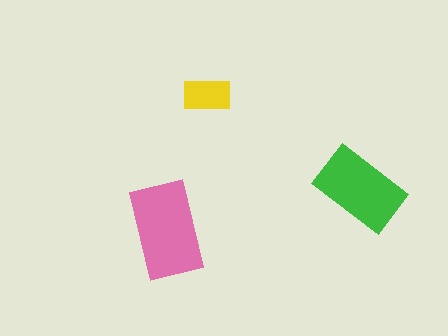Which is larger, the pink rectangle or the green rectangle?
The pink one.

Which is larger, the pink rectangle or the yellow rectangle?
The pink one.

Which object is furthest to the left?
The pink rectangle is leftmost.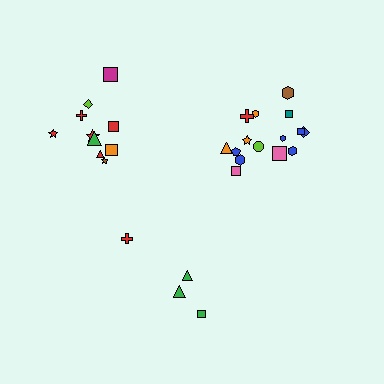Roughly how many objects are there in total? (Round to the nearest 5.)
Roughly 30 objects in total.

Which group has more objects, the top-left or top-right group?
The top-right group.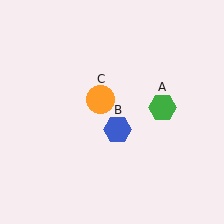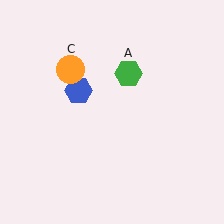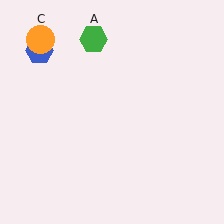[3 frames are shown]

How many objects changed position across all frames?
3 objects changed position: green hexagon (object A), blue hexagon (object B), orange circle (object C).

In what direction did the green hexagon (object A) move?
The green hexagon (object A) moved up and to the left.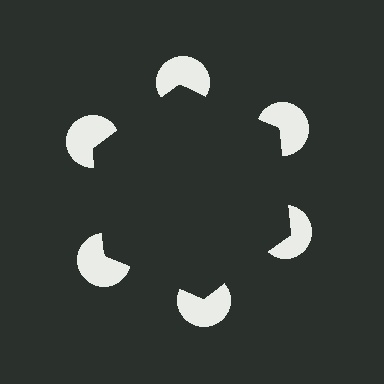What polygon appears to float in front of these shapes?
An illusory hexagon — its edges are inferred from the aligned wedge cuts in the pac-man discs, not physically drawn.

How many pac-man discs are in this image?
There are 6 — one at each vertex of the illusory hexagon.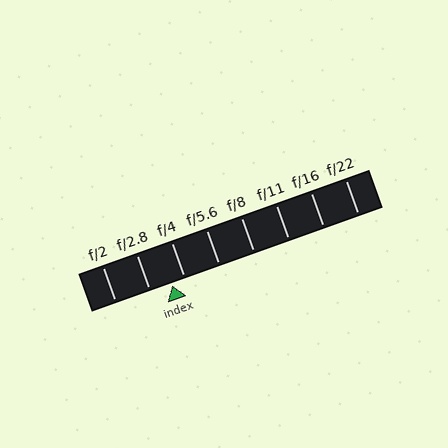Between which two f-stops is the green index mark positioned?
The index mark is between f/2.8 and f/4.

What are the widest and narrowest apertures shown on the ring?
The widest aperture shown is f/2 and the narrowest is f/22.